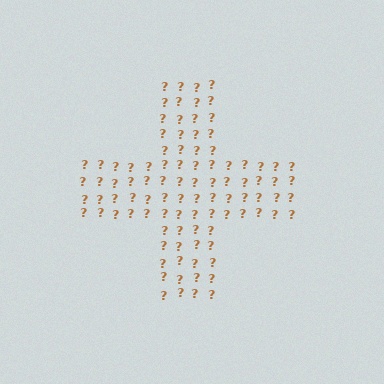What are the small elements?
The small elements are question marks.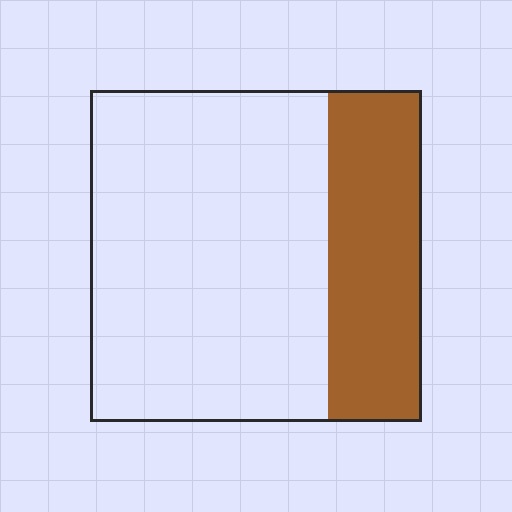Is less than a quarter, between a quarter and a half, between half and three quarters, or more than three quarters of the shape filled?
Between a quarter and a half.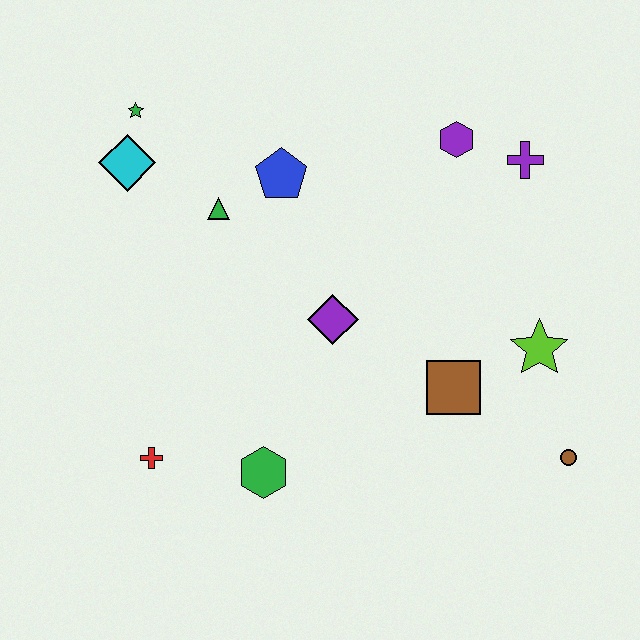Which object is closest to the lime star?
The brown square is closest to the lime star.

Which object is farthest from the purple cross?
The red cross is farthest from the purple cross.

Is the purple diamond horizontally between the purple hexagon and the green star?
Yes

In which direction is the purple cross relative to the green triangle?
The purple cross is to the right of the green triangle.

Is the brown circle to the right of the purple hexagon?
Yes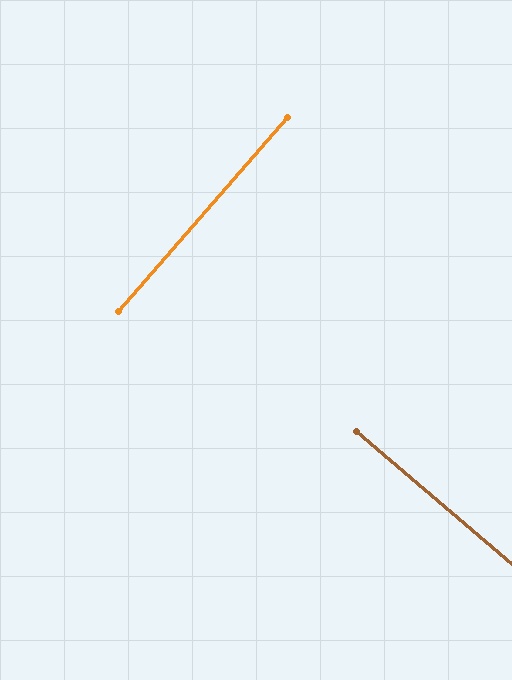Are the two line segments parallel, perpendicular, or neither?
Perpendicular — they meet at approximately 90°.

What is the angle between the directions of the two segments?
Approximately 90 degrees.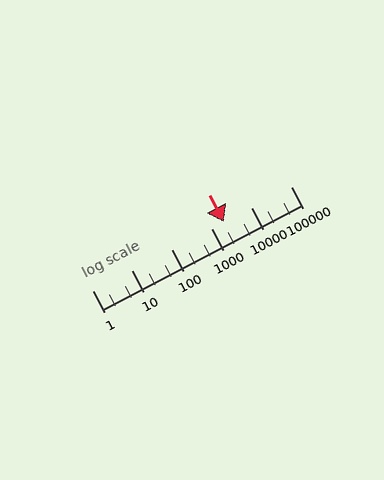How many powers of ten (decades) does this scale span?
The scale spans 5 decades, from 1 to 100000.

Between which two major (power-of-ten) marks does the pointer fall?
The pointer is between 1000 and 10000.